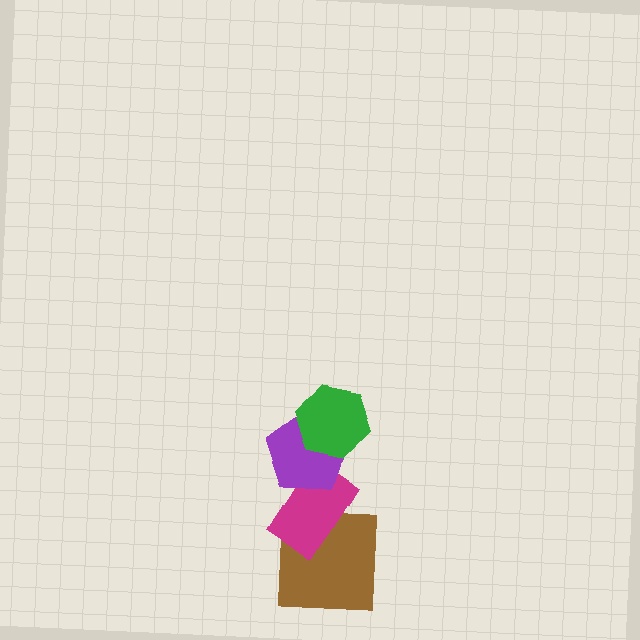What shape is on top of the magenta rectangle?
The purple pentagon is on top of the magenta rectangle.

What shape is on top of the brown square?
The magenta rectangle is on top of the brown square.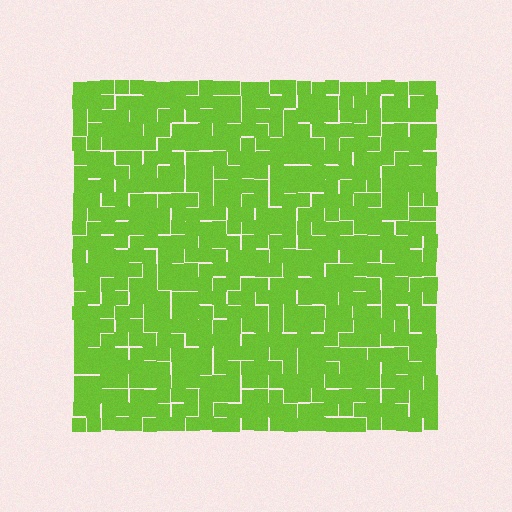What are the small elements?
The small elements are squares.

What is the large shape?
The large shape is a square.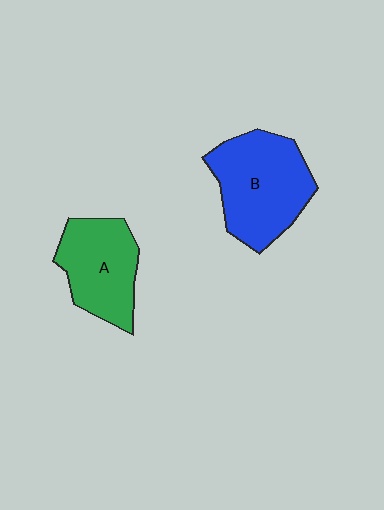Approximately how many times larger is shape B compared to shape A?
Approximately 1.3 times.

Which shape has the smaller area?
Shape A (green).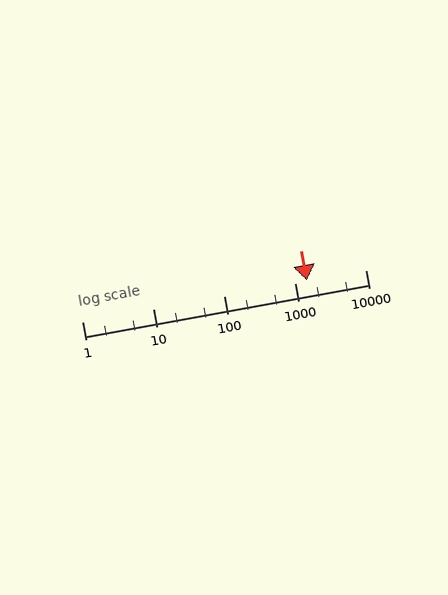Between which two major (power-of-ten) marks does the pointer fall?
The pointer is between 1000 and 10000.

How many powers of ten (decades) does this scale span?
The scale spans 4 decades, from 1 to 10000.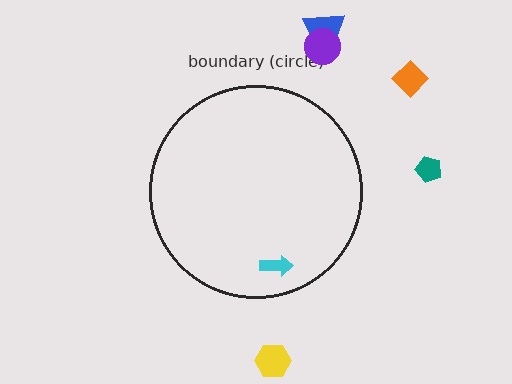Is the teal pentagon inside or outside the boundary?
Outside.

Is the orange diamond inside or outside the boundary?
Outside.